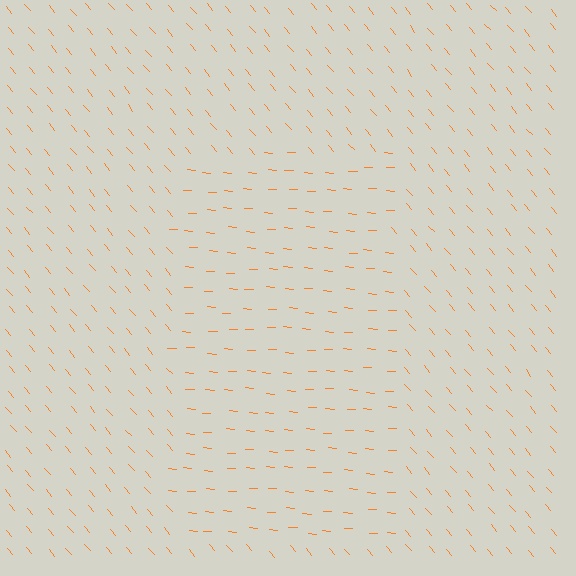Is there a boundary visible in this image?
Yes, there is a texture boundary formed by a change in line orientation.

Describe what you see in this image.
The image is filled with small orange line segments. A rectangle region in the image has lines oriented differently from the surrounding lines, creating a visible texture boundary.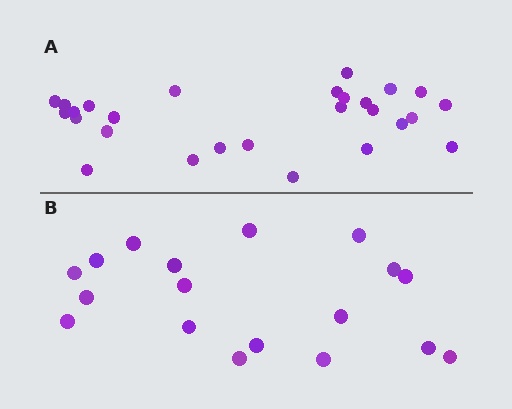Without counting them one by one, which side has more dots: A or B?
Region A (the top region) has more dots.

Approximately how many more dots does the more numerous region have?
Region A has roughly 8 or so more dots than region B.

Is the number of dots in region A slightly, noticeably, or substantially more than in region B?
Region A has substantially more. The ratio is roughly 1.5 to 1.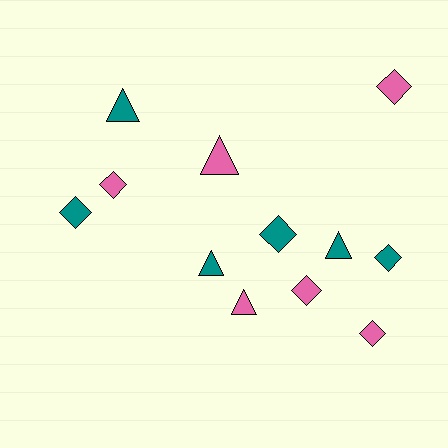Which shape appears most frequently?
Diamond, with 7 objects.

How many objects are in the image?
There are 12 objects.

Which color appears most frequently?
Pink, with 6 objects.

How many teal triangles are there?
There are 3 teal triangles.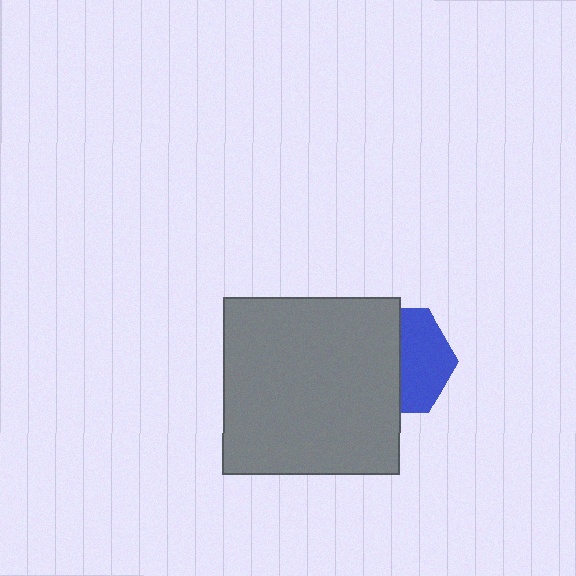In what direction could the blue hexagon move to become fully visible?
The blue hexagon could move right. That would shift it out from behind the gray square entirely.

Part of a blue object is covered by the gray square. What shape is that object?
It is a hexagon.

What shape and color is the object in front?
The object in front is a gray square.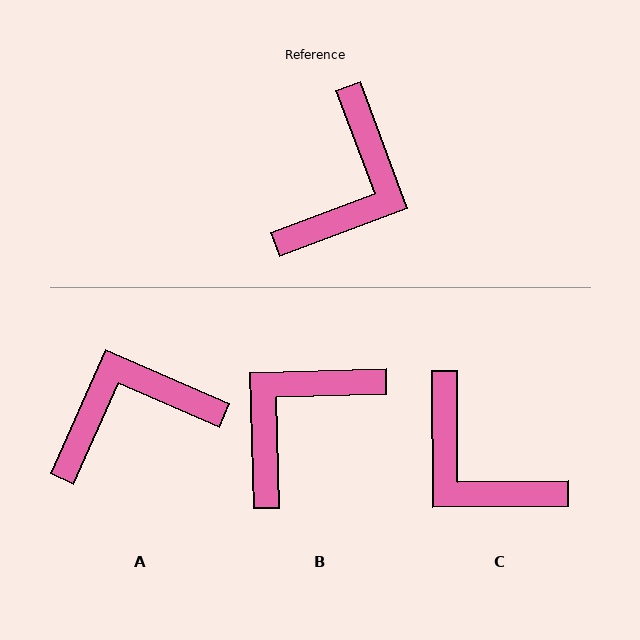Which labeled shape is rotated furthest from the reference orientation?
B, about 161 degrees away.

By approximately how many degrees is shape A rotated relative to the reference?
Approximately 136 degrees counter-clockwise.